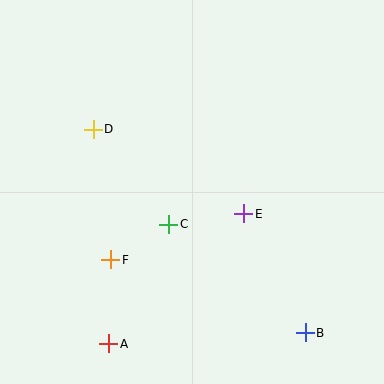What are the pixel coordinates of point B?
Point B is at (305, 333).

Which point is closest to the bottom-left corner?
Point A is closest to the bottom-left corner.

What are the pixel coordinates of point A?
Point A is at (109, 344).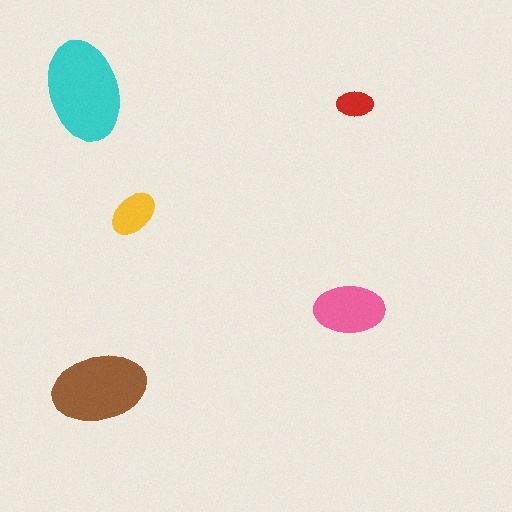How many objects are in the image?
There are 5 objects in the image.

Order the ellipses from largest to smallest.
the cyan one, the brown one, the pink one, the yellow one, the red one.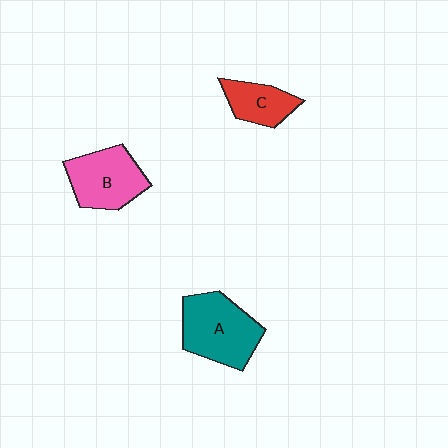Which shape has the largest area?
Shape A (teal).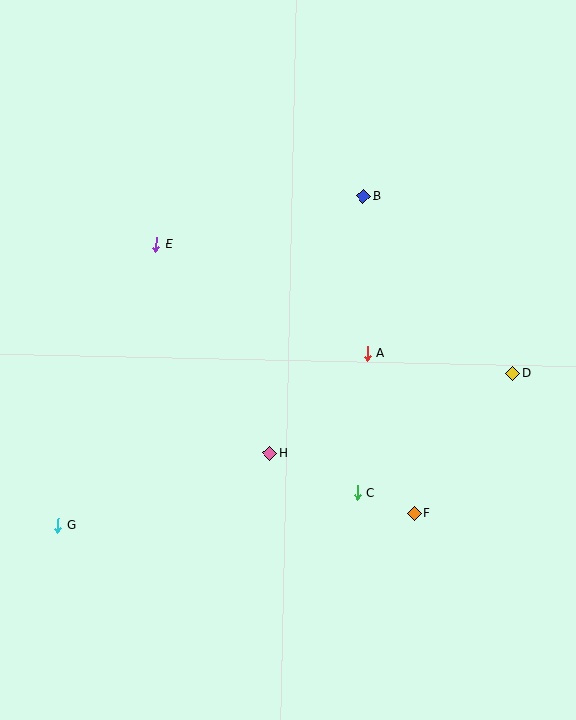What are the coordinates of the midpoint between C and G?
The midpoint between C and G is at (208, 509).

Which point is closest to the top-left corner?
Point E is closest to the top-left corner.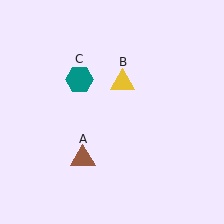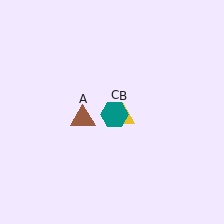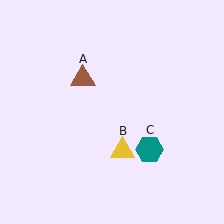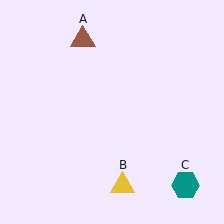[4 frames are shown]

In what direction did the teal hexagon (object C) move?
The teal hexagon (object C) moved down and to the right.